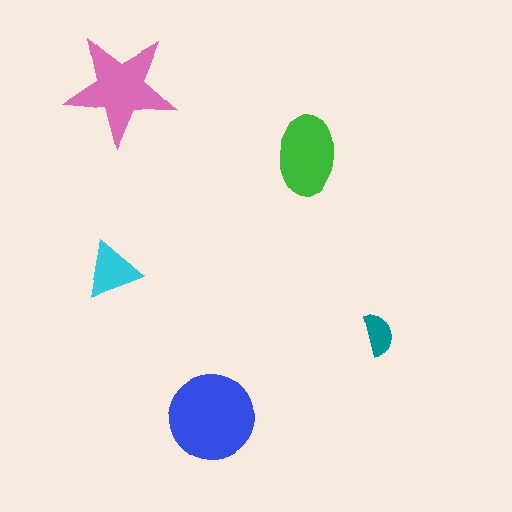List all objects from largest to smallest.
The blue circle, the pink star, the green ellipse, the cyan triangle, the teal semicircle.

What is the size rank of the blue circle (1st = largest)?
1st.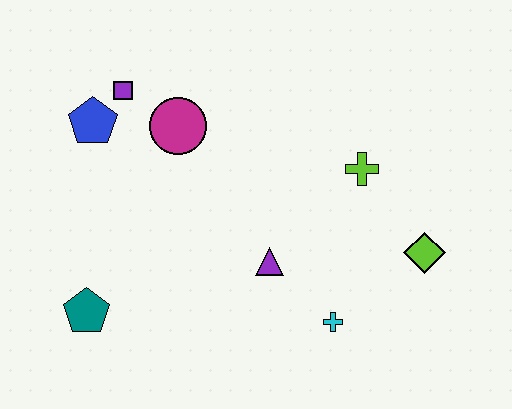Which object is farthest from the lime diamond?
The blue pentagon is farthest from the lime diamond.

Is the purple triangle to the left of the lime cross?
Yes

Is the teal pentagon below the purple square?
Yes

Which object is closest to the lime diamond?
The lime cross is closest to the lime diamond.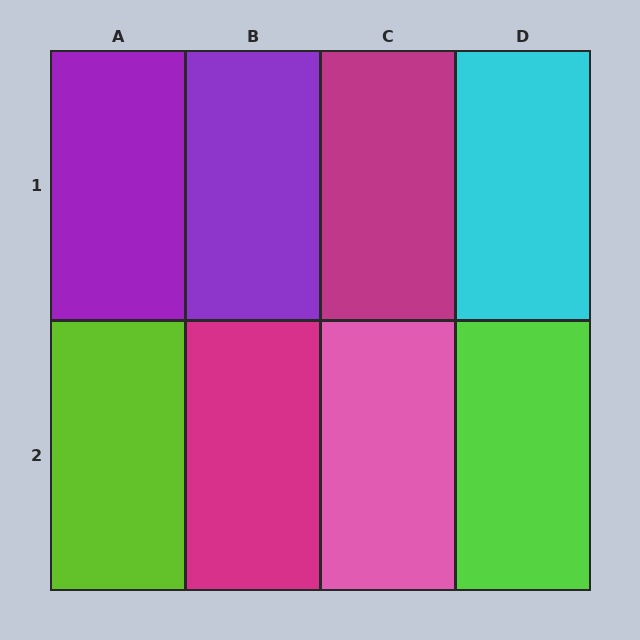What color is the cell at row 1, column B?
Purple.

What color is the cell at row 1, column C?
Magenta.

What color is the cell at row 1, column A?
Purple.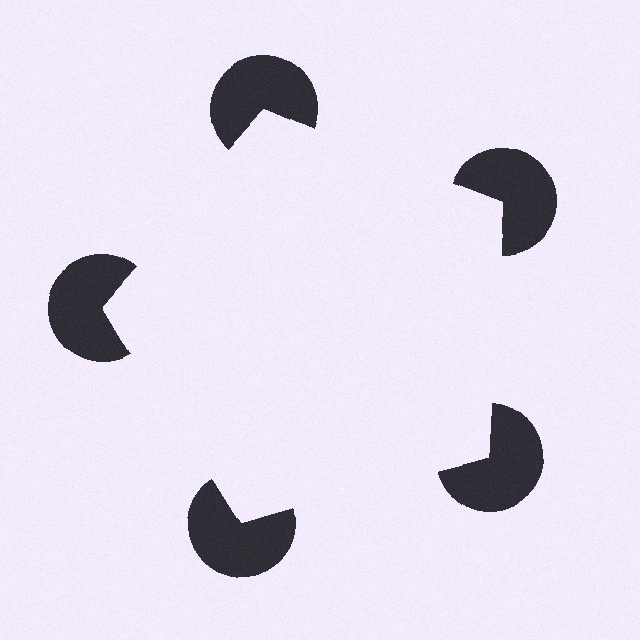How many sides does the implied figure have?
5 sides.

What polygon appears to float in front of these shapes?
An illusory pentagon — its edges are inferred from the aligned wedge cuts in the pac-man discs, not physically drawn.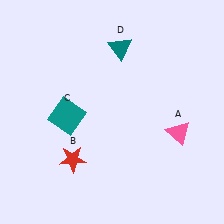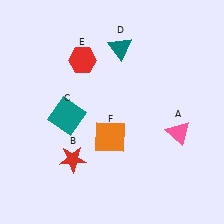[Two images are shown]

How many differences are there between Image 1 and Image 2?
There are 2 differences between the two images.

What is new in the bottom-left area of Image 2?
An orange square (F) was added in the bottom-left area of Image 2.